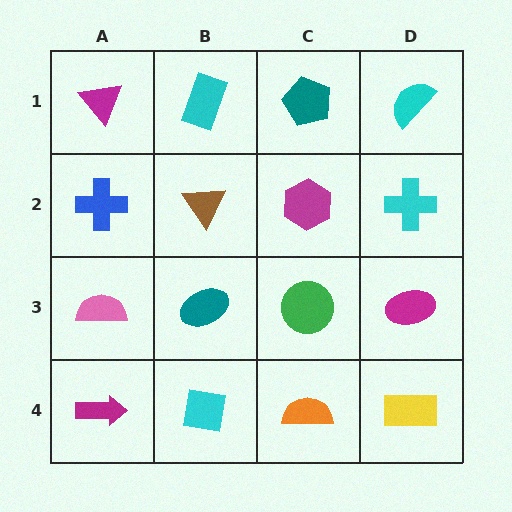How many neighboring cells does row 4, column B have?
3.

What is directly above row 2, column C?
A teal pentagon.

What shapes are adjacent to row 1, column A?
A blue cross (row 2, column A), a cyan rectangle (row 1, column B).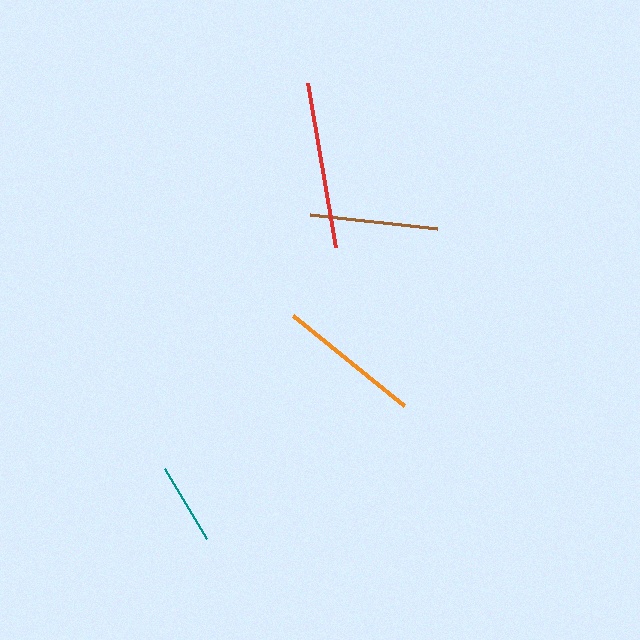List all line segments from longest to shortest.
From longest to shortest: red, orange, brown, teal.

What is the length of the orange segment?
The orange segment is approximately 143 pixels long.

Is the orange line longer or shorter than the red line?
The red line is longer than the orange line.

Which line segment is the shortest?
The teal line is the shortest at approximately 81 pixels.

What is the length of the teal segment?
The teal segment is approximately 81 pixels long.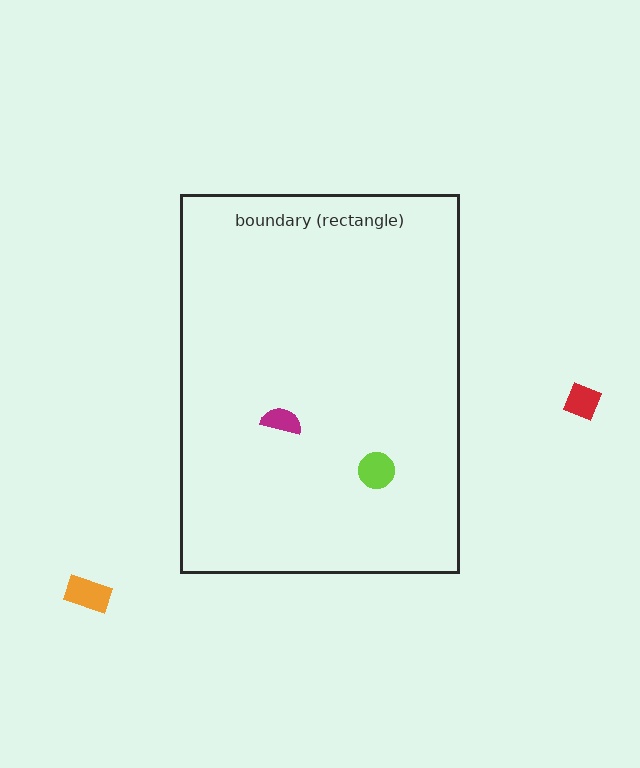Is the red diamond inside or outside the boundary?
Outside.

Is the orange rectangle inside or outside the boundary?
Outside.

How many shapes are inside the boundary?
2 inside, 2 outside.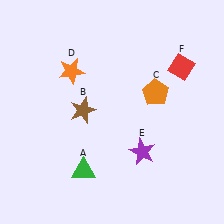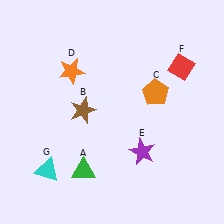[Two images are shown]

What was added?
A cyan triangle (G) was added in Image 2.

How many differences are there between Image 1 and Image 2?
There is 1 difference between the two images.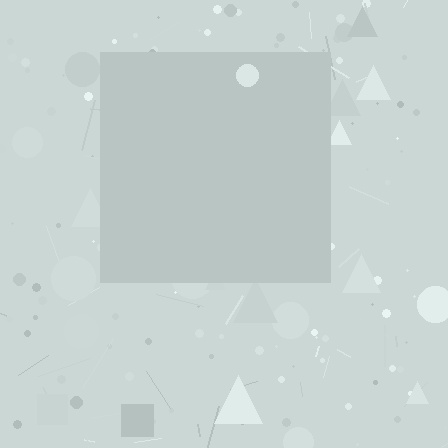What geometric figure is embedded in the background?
A square is embedded in the background.